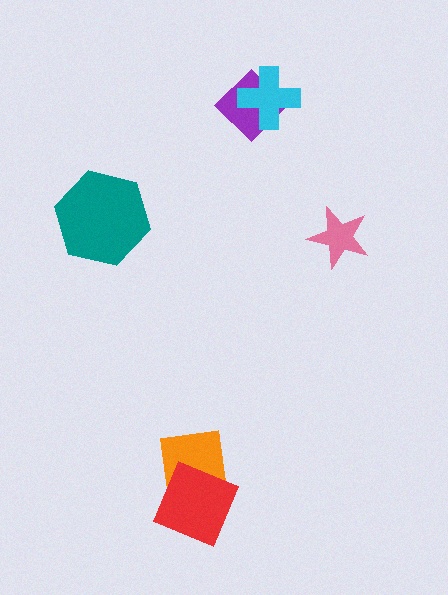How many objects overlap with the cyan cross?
1 object overlaps with the cyan cross.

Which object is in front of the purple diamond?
The cyan cross is in front of the purple diamond.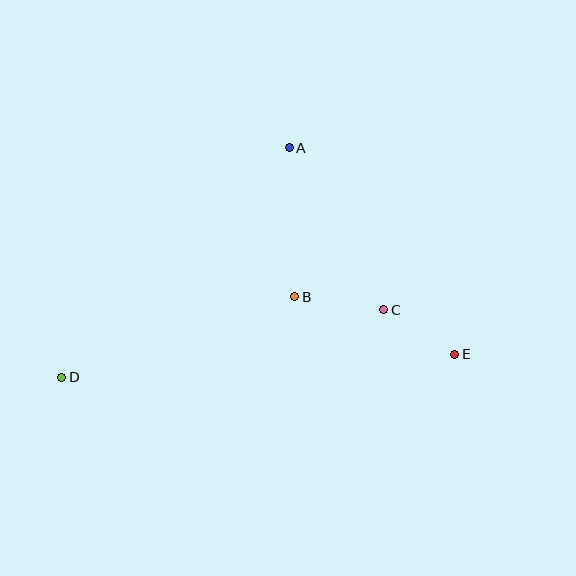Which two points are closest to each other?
Points C and E are closest to each other.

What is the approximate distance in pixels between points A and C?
The distance between A and C is approximately 187 pixels.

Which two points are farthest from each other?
Points D and E are farthest from each other.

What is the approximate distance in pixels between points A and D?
The distance between A and D is approximately 323 pixels.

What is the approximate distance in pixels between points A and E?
The distance between A and E is approximately 264 pixels.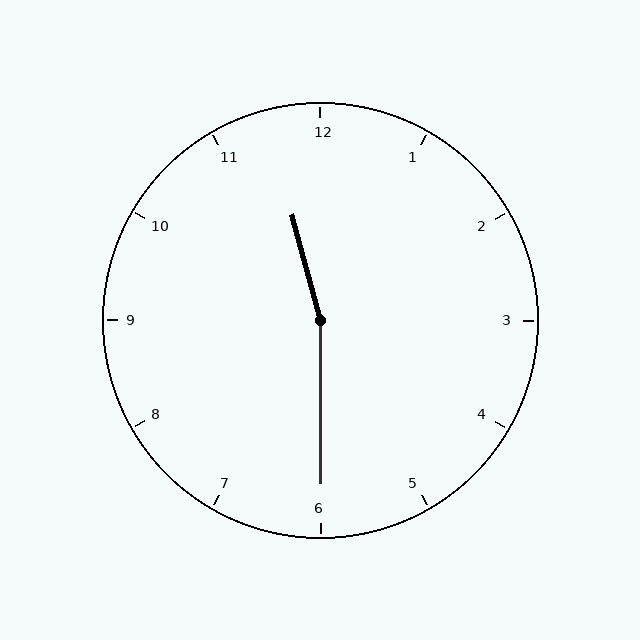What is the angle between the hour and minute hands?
Approximately 165 degrees.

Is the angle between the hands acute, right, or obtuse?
It is obtuse.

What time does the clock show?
11:30.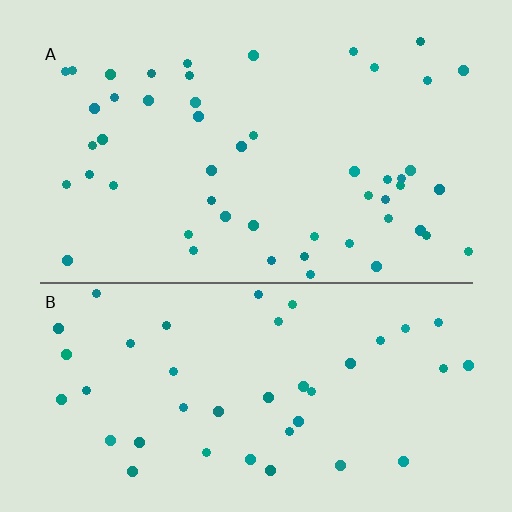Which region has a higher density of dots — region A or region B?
A (the top).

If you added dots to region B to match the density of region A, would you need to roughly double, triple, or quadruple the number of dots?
Approximately double.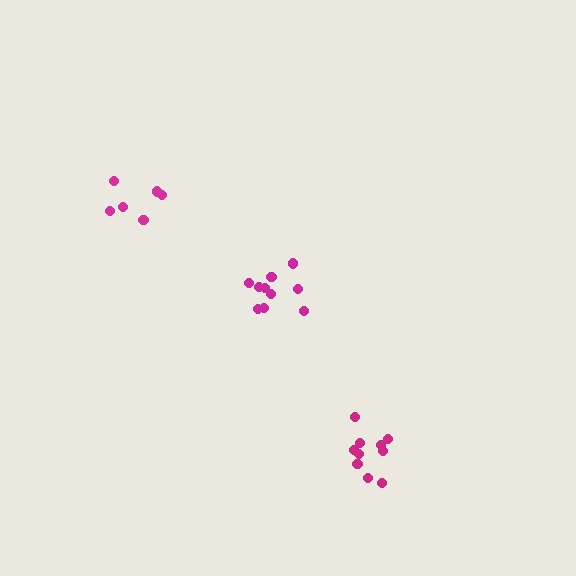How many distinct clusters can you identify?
There are 3 distinct clusters.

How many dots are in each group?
Group 1: 10 dots, Group 2: 6 dots, Group 3: 10 dots (26 total).